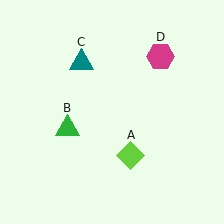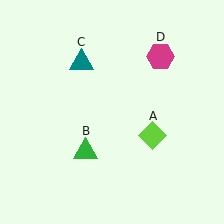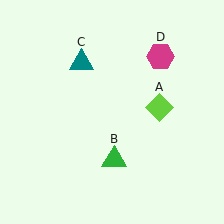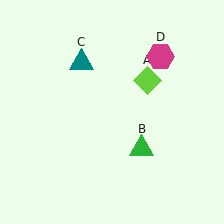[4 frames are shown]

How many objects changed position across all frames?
2 objects changed position: lime diamond (object A), green triangle (object B).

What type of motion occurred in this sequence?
The lime diamond (object A), green triangle (object B) rotated counterclockwise around the center of the scene.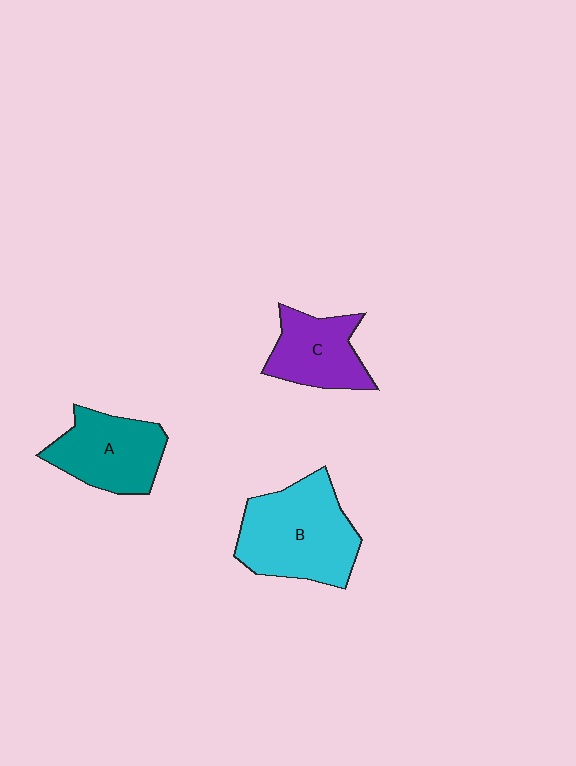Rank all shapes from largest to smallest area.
From largest to smallest: B (cyan), A (teal), C (purple).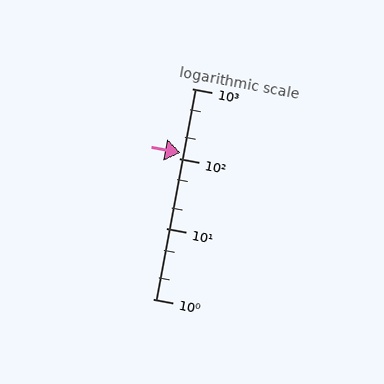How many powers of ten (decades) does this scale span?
The scale spans 3 decades, from 1 to 1000.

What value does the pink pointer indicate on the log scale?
The pointer indicates approximately 120.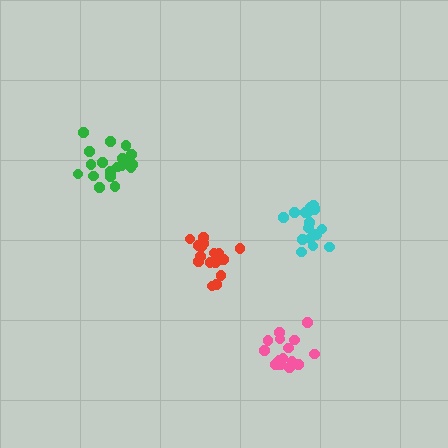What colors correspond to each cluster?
The clusters are colored: green, cyan, red, pink.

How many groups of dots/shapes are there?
There are 4 groups.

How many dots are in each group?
Group 1: 19 dots, Group 2: 17 dots, Group 3: 17 dots, Group 4: 17 dots (70 total).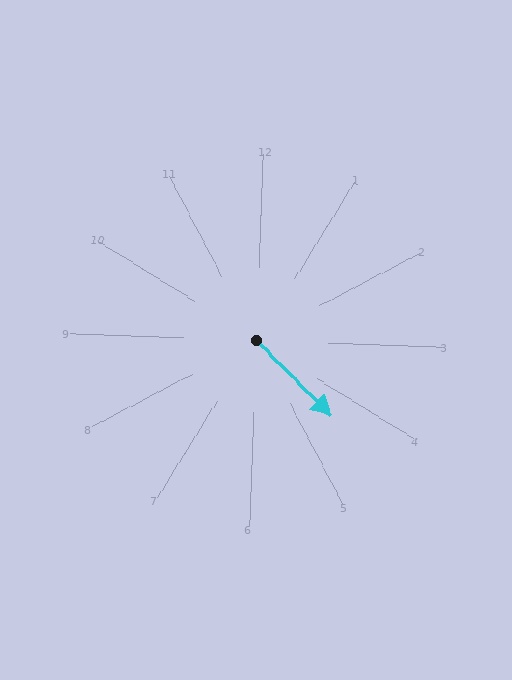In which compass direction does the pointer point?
Southeast.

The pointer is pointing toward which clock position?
Roughly 4 o'clock.